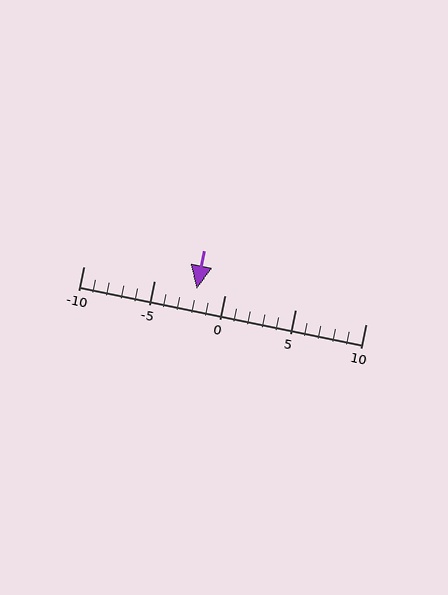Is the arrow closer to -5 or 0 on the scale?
The arrow is closer to 0.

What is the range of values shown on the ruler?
The ruler shows values from -10 to 10.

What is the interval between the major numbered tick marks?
The major tick marks are spaced 5 units apart.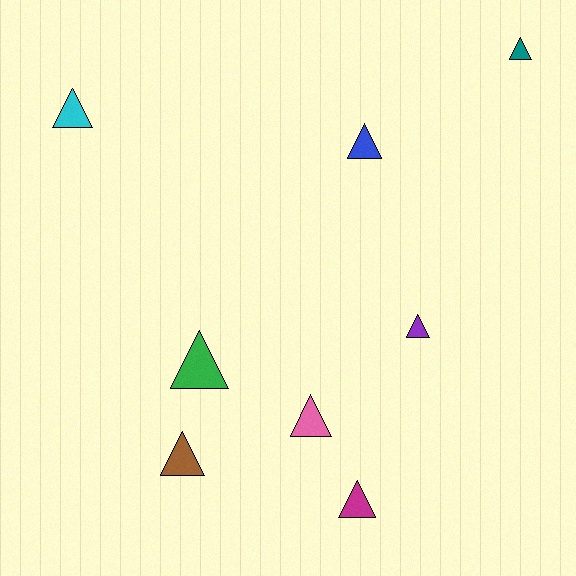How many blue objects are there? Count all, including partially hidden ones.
There is 1 blue object.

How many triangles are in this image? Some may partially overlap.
There are 8 triangles.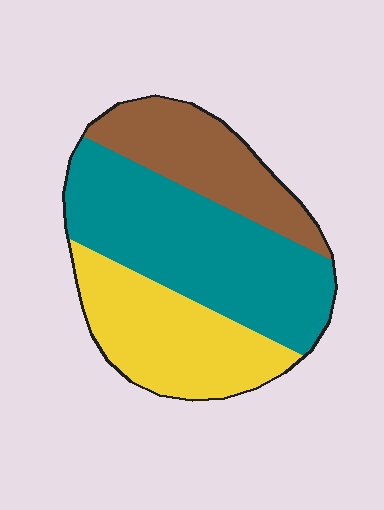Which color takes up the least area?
Brown, at roughly 25%.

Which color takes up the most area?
Teal, at roughly 45%.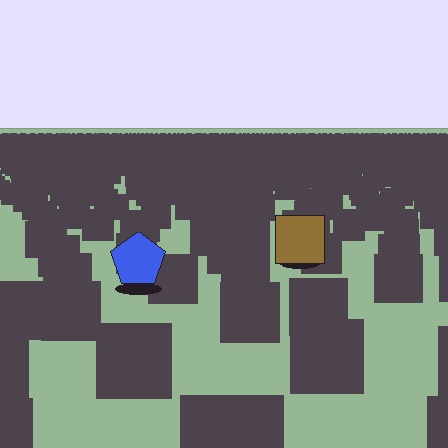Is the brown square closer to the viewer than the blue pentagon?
No. The blue pentagon is closer — you can tell from the texture gradient: the ground texture is coarser near it.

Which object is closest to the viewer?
The blue pentagon is closest. The texture marks near it are larger and more spread out.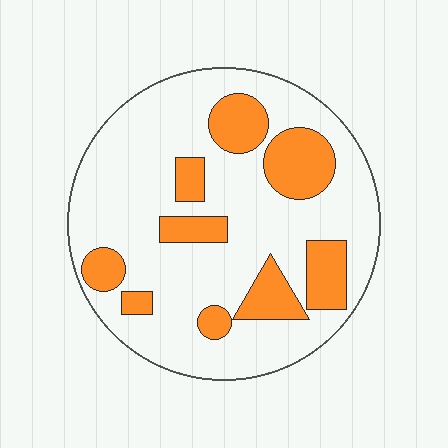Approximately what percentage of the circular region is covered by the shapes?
Approximately 25%.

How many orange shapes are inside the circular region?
9.